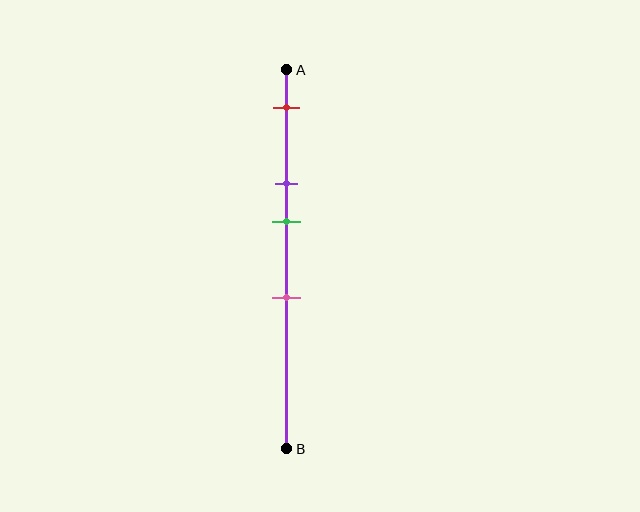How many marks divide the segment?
There are 4 marks dividing the segment.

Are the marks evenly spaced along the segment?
No, the marks are not evenly spaced.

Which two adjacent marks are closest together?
The purple and green marks are the closest adjacent pair.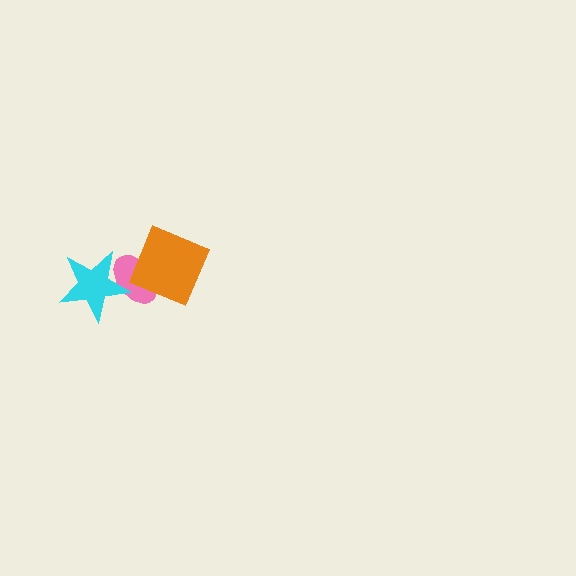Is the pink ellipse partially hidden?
Yes, it is partially covered by another shape.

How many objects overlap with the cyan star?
1 object overlaps with the cyan star.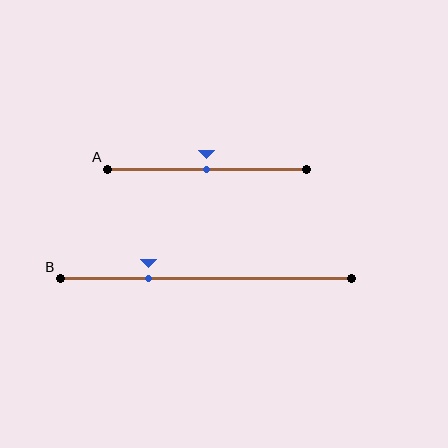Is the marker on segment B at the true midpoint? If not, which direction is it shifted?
No, the marker on segment B is shifted to the left by about 20% of the segment length.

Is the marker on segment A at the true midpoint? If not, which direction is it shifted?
Yes, the marker on segment A is at the true midpoint.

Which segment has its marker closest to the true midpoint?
Segment A has its marker closest to the true midpoint.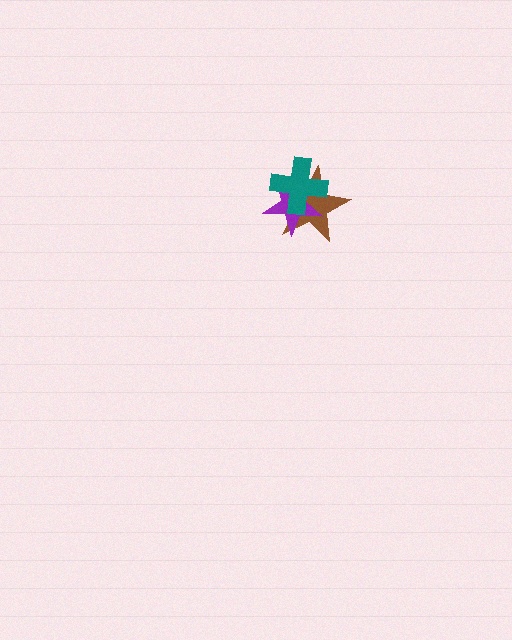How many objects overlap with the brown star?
2 objects overlap with the brown star.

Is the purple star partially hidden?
Yes, it is partially covered by another shape.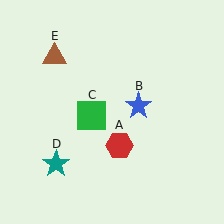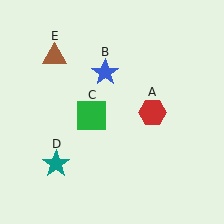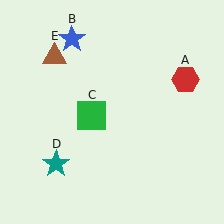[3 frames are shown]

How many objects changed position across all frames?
2 objects changed position: red hexagon (object A), blue star (object B).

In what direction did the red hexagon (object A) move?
The red hexagon (object A) moved up and to the right.